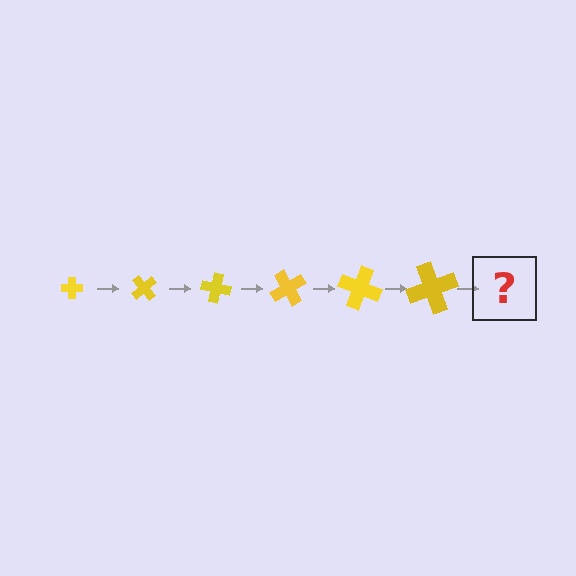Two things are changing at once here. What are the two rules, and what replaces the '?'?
The two rules are that the cross grows larger each step and it rotates 50 degrees each step. The '?' should be a cross, larger than the previous one and rotated 300 degrees from the start.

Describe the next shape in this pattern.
It should be a cross, larger than the previous one and rotated 300 degrees from the start.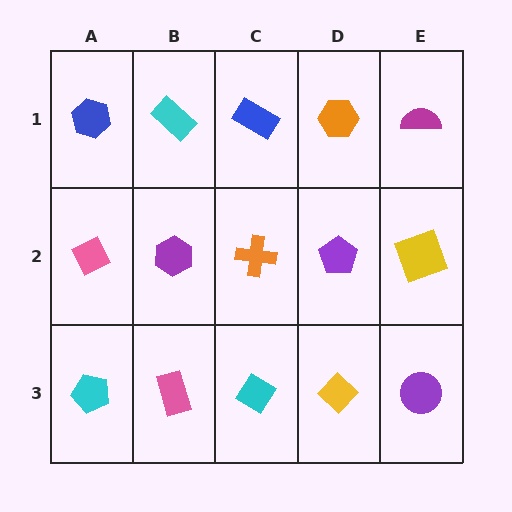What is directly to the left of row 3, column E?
A yellow diamond.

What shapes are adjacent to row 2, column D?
An orange hexagon (row 1, column D), a yellow diamond (row 3, column D), an orange cross (row 2, column C), a yellow square (row 2, column E).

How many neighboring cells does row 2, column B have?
4.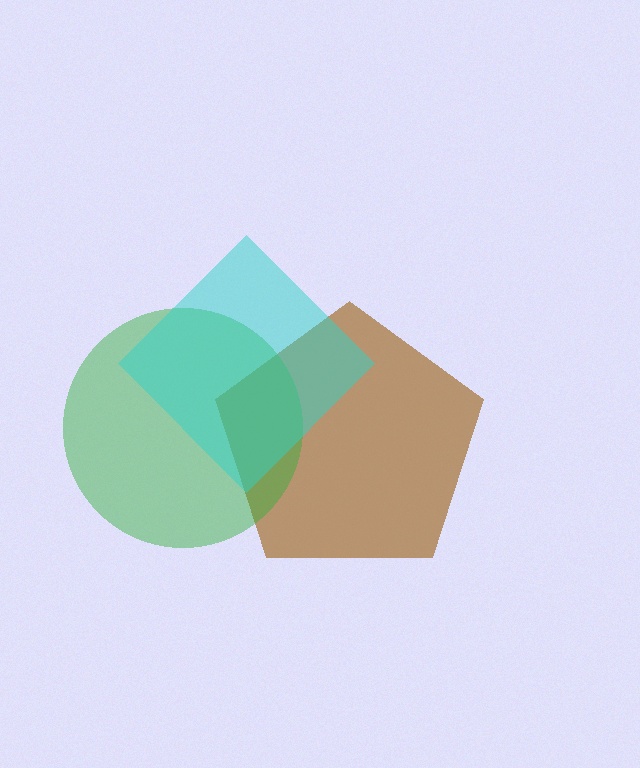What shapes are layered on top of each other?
The layered shapes are: a brown pentagon, a green circle, a cyan diamond.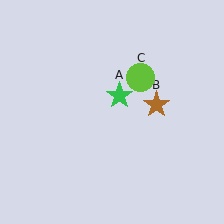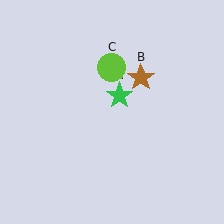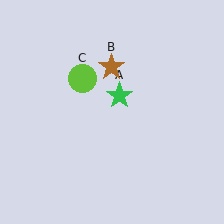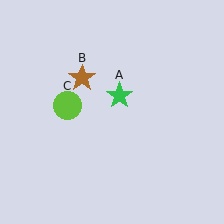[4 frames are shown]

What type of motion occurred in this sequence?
The brown star (object B), lime circle (object C) rotated counterclockwise around the center of the scene.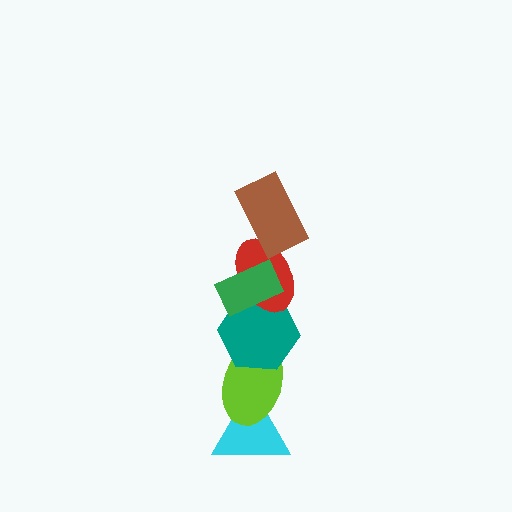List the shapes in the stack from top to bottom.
From top to bottom: the brown rectangle, the green rectangle, the red ellipse, the teal hexagon, the lime ellipse, the cyan triangle.